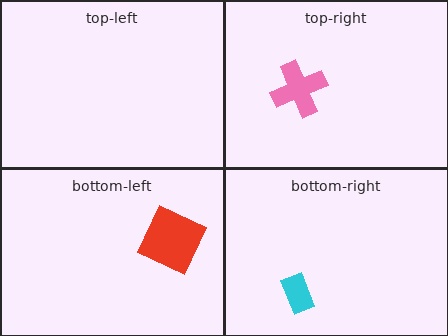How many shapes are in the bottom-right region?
1.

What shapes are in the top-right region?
The pink cross.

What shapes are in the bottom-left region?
The red square.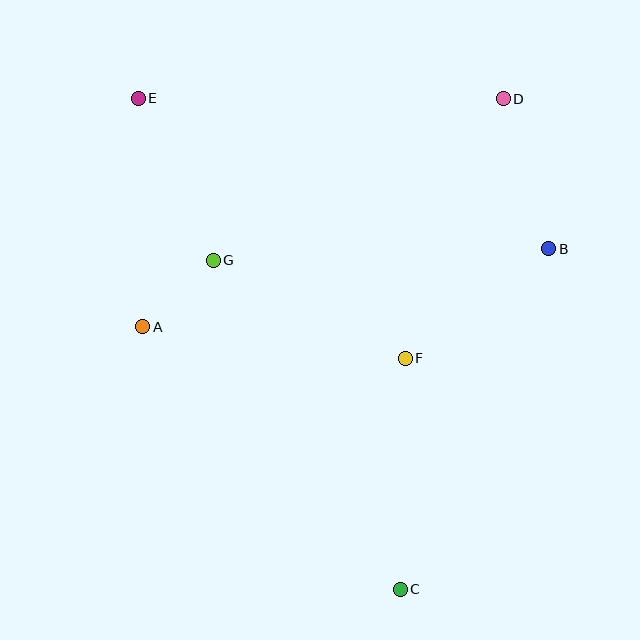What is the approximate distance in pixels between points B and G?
The distance between B and G is approximately 336 pixels.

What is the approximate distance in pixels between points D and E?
The distance between D and E is approximately 365 pixels.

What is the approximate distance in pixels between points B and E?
The distance between B and E is approximately 438 pixels.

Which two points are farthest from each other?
Points C and E are farthest from each other.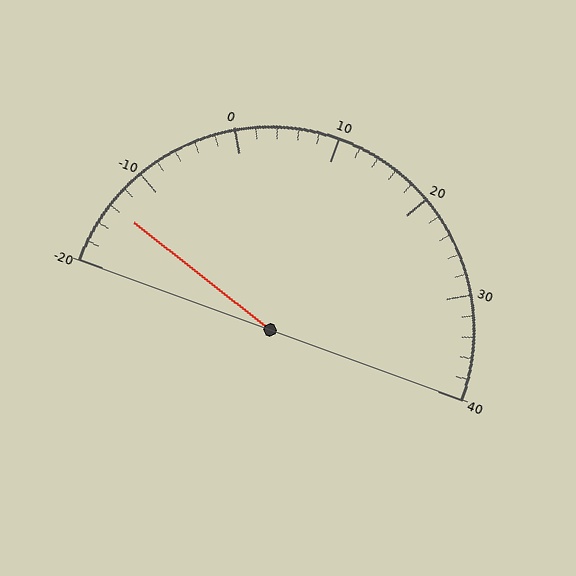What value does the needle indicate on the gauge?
The needle indicates approximately -14.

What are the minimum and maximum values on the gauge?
The gauge ranges from -20 to 40.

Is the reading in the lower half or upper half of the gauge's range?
The reading is in the lower half of the range (-20 to 40).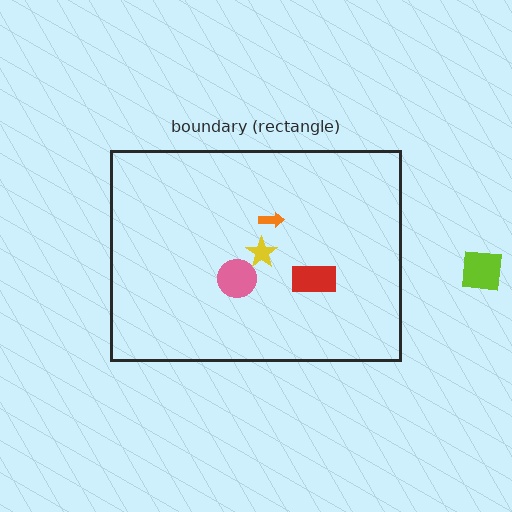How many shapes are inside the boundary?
4 inside, 1 outside.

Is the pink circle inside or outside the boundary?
Inside.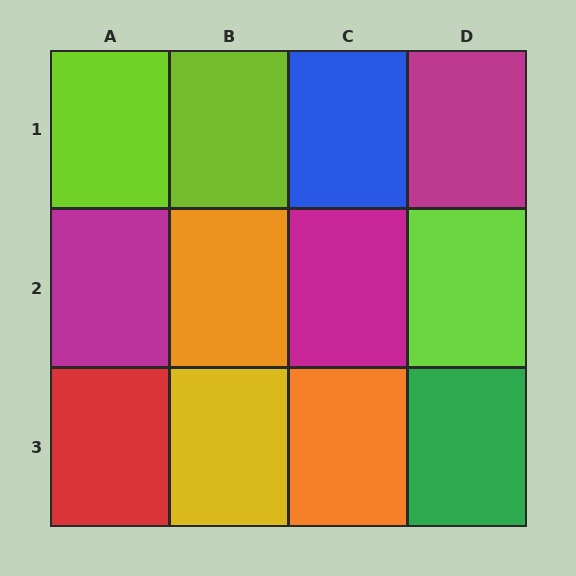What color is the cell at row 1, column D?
Magenta.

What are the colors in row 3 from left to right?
Red, yellow, orange, green.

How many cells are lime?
3 cells are lime.